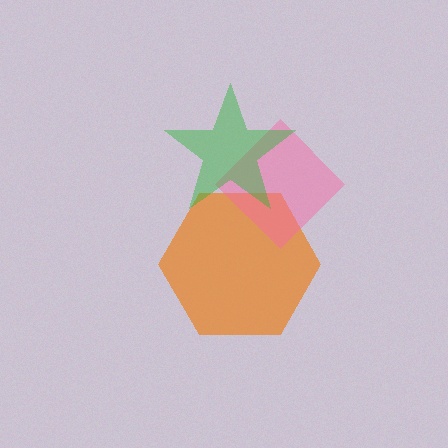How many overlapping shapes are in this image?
There are 3 overlapping shapes in the image.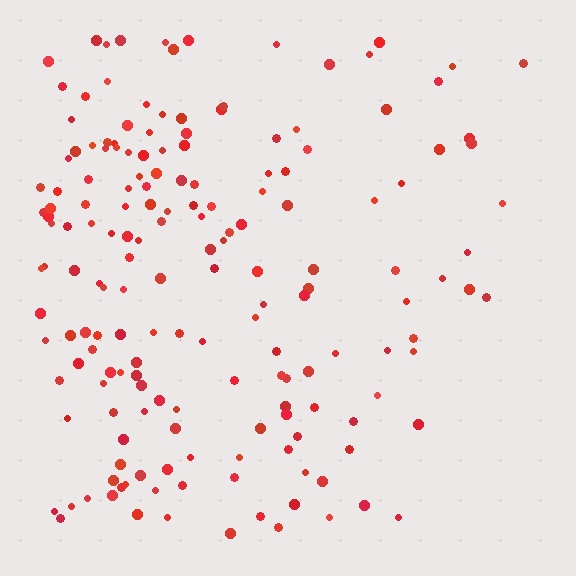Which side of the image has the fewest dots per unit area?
The right.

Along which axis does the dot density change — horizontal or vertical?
Horizontal.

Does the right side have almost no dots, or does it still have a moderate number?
Still a moderate number, just noticeably fewer than the left.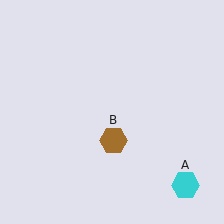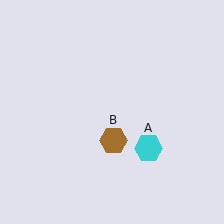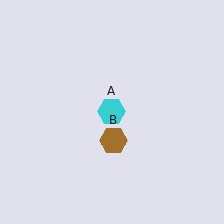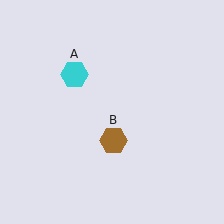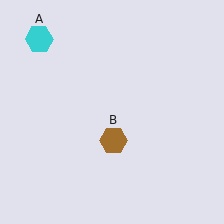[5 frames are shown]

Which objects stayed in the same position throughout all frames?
Brown hexagon (object B) remained stationary.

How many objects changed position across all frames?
1 object changed position: cyan hexagon (object A).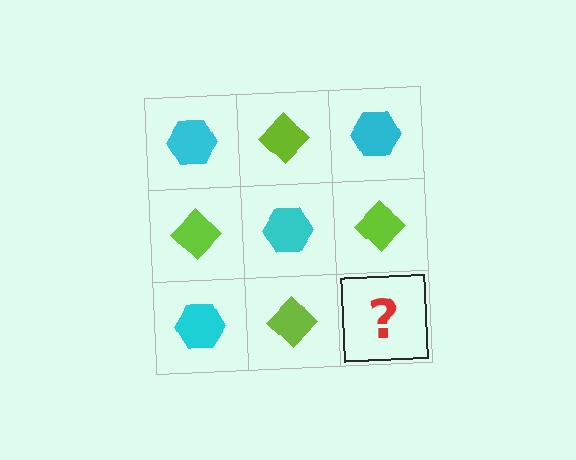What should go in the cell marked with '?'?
The missing cell should contain a cyan hexagon.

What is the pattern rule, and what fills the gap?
The rule is that it alternates cyan hexagon and lime diamond in a checkerboard pattern. The gap should be filled with a cyan hexagon.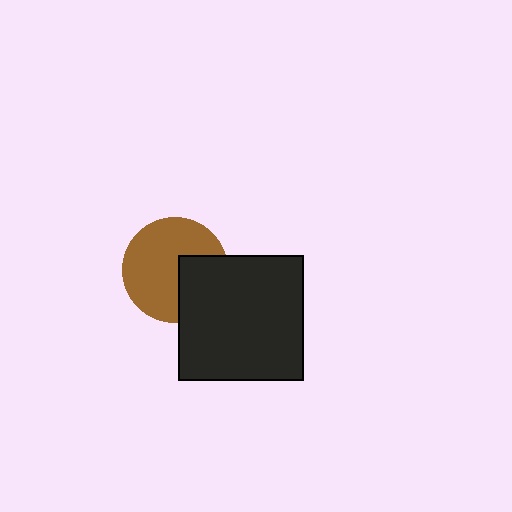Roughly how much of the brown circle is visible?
Most of it is visible (roughly 68%).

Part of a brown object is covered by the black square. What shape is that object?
It is a circle.